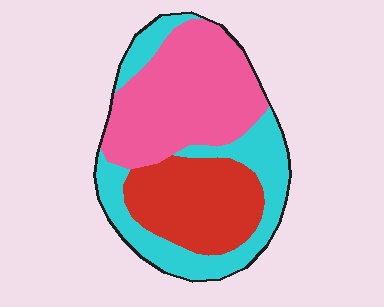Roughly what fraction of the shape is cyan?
Cyan covers about 30% of the shape.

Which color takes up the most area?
Pink, at roughly 40%.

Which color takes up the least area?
Red, at roughly 30%.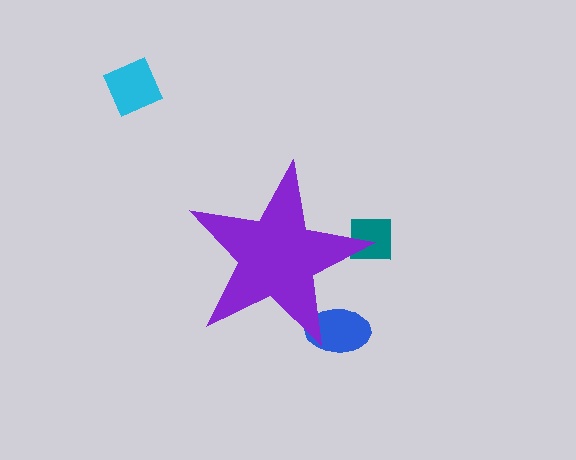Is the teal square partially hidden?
Yes, the teal square is partially hidden behind the purple star.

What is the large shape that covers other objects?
A purple star.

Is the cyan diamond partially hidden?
No, the cyan diamond is fully visible.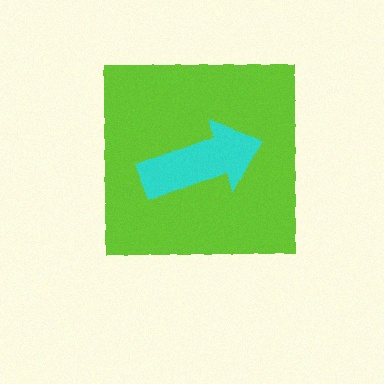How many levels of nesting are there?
2.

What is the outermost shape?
The lime square.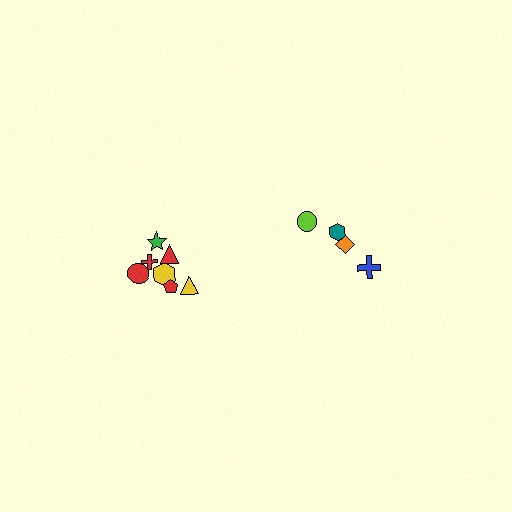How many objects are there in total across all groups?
There are 11 objects.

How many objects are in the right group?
There are 4 objects.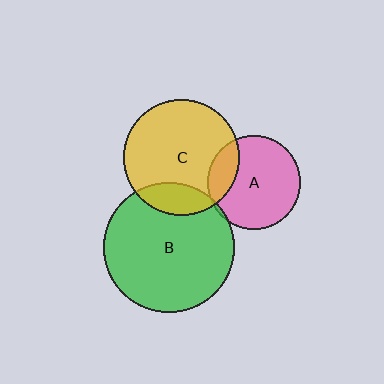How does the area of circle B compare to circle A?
Approximately 2.0 times.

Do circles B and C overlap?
Yes.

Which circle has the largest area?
Circle B (green).